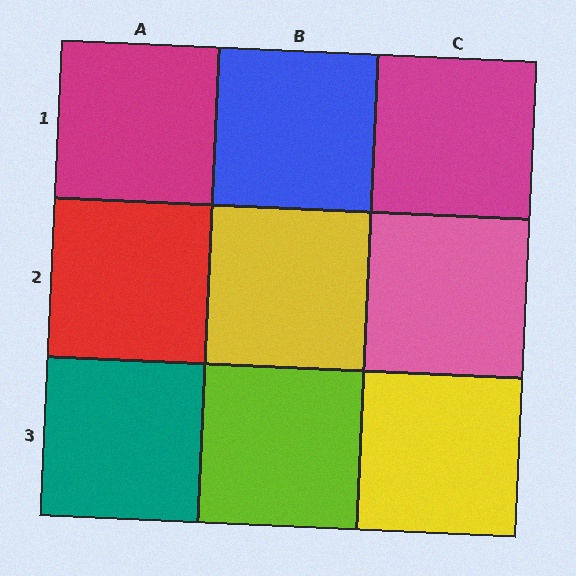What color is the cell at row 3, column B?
Lime.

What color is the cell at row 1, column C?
Magenta.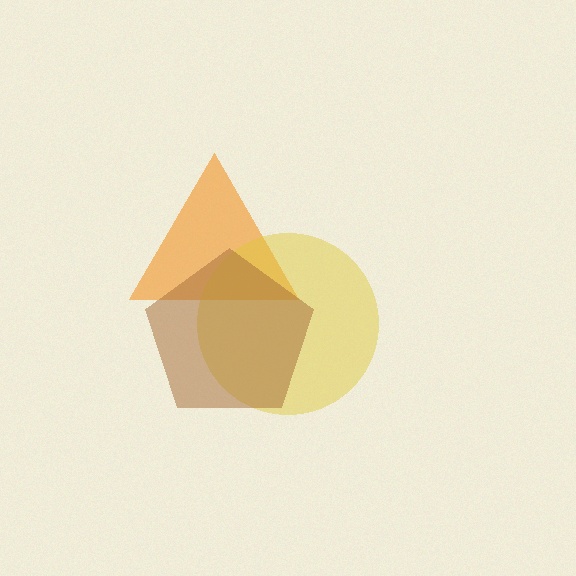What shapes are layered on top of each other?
The layered shapes are: an orange triangle, a yellow circle, a brown pentagon.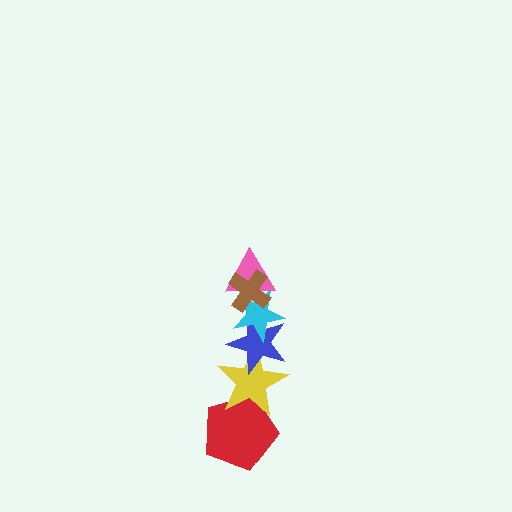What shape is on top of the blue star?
The cyan star is on top of the blue star.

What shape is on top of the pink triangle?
The brown cross is on top of the pink triangle.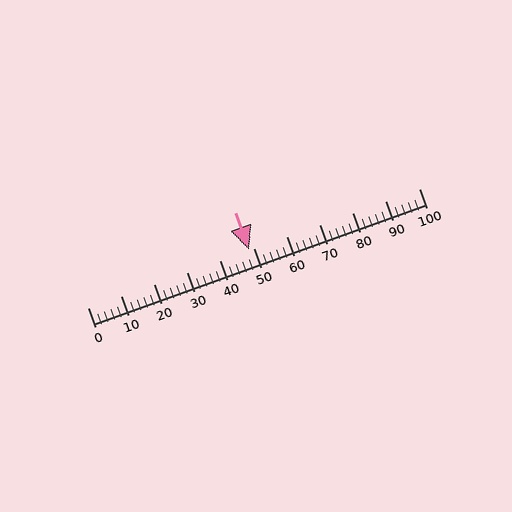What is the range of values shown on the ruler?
The ruler shows values from 0 to 100.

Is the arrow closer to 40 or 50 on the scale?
The arrow is closer to 50.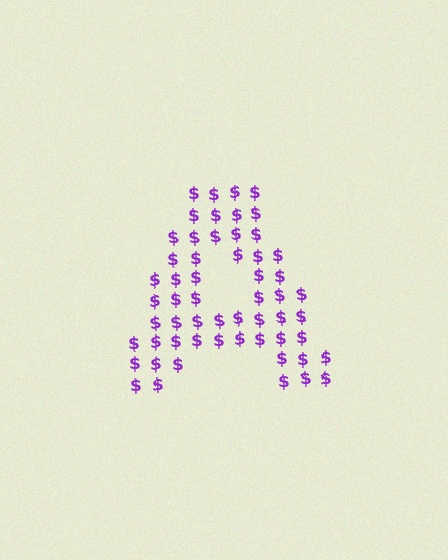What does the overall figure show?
The overall figure shows the letter A.